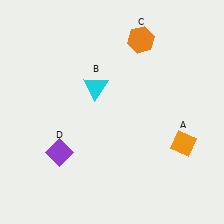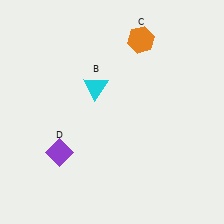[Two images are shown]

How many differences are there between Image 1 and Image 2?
There is 1 difference between the two images.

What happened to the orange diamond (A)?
The orange diamond (A) was removed in Image 2. It was in the bottom-right area of Image 1.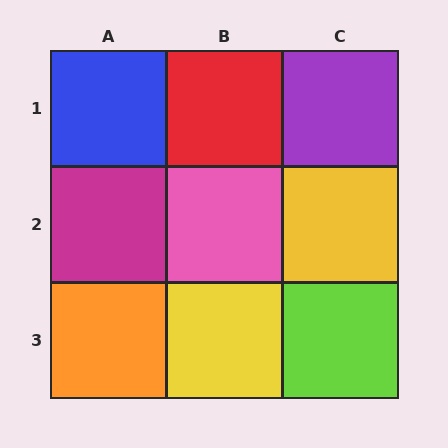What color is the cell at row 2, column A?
Magenta.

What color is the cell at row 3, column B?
Yellow.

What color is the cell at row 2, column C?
Yellow.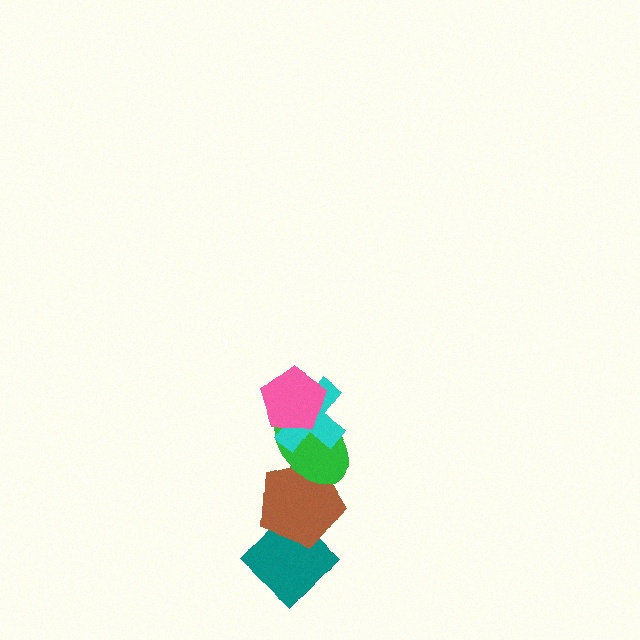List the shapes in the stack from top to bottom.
From top to bottom: the pink pentagon, the cyan cross, the green ellipse, the brown pentagon, the teal diamond.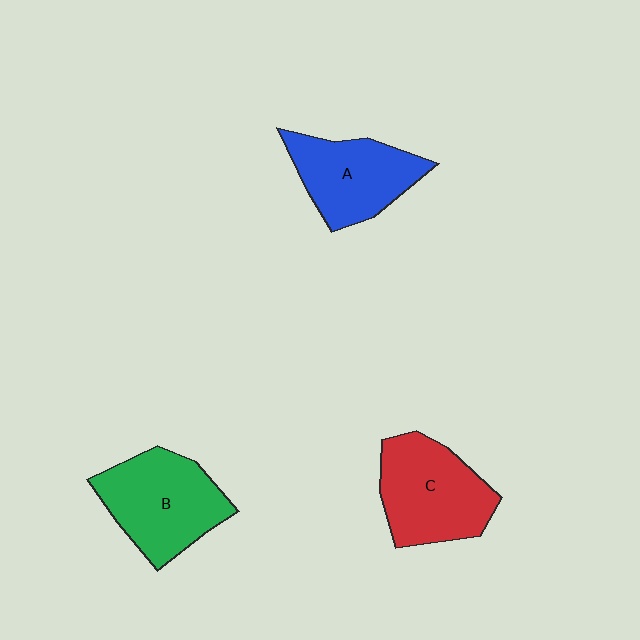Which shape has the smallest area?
Shape A (blue).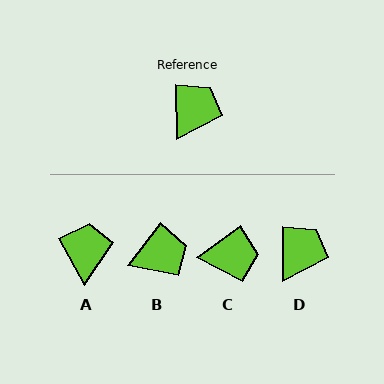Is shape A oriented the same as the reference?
No, it is off by about 29 degrees.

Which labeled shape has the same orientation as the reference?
D.